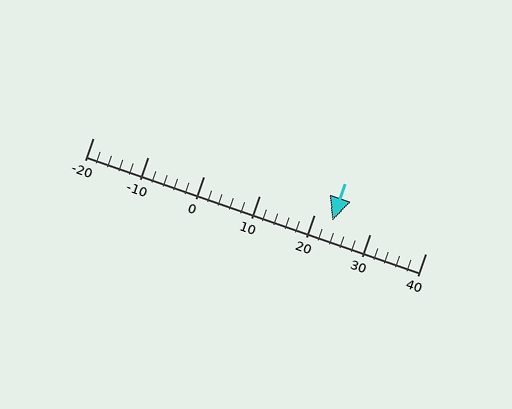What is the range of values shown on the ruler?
The ruler shows values from -20 to 40.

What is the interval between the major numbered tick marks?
The major tick marks are spaced 10 units apart.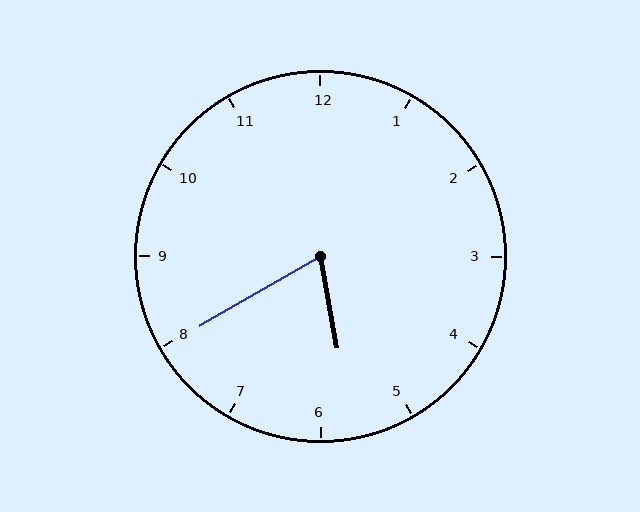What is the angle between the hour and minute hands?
Approximately 70 degrees.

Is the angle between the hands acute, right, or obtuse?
It is acute.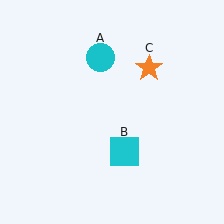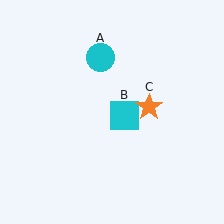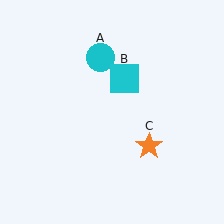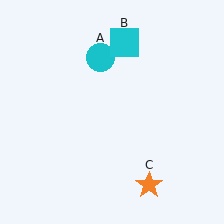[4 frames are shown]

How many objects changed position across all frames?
2 objects changed position: cyan square (object B), orange star (object C).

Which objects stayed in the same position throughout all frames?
Cyan circle (object A) remained stationary.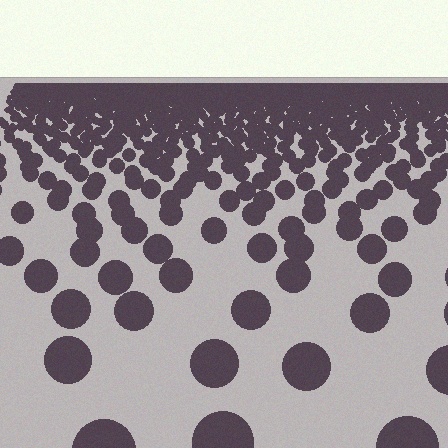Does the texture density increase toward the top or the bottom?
Density increases toward the top.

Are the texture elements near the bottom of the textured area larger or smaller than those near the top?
Larger. Near the bottom, elements are closer to the viewer and appear at a bigger on-screen size.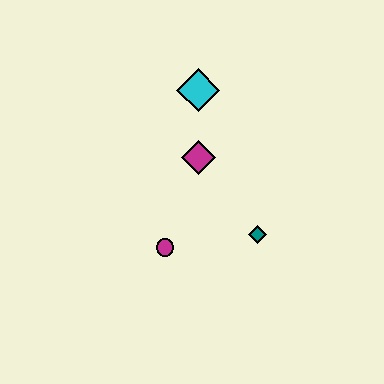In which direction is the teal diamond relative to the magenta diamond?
The teal diamond is below the magenta diamond.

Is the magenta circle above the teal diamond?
No